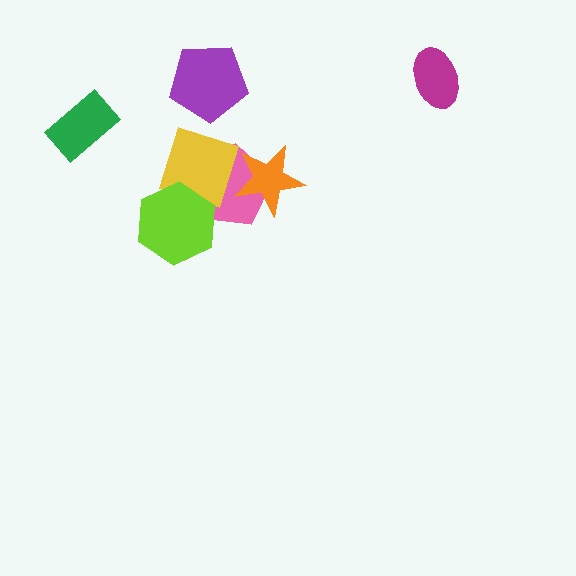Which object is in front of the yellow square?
The lime hexagon is in front of the yellow square.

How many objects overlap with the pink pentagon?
3 objects overlap with the pink pentagon.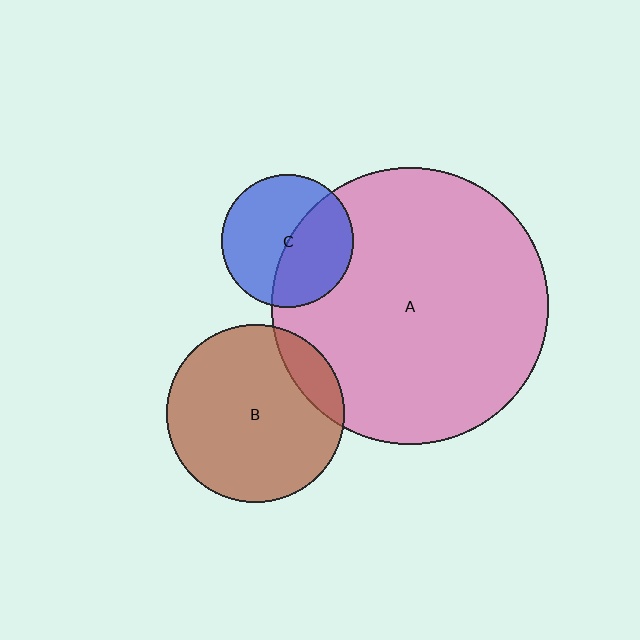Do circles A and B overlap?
Yes.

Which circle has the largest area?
Circle A (pink).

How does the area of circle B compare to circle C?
Approximately 1.8 times.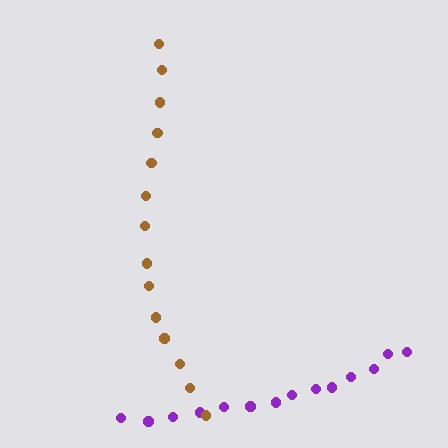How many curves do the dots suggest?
There are 2 distinct paths.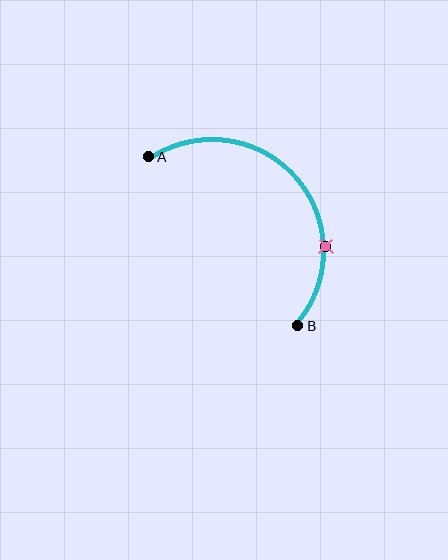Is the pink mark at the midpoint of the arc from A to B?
No. The pink mark lies on the arc but is closer to endpoint B. The arc midpoint would be at the point on the curve equidistant along the arc from both A and B.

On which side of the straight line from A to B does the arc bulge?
The arc bulges above and to the right of the straight line connecting A and B.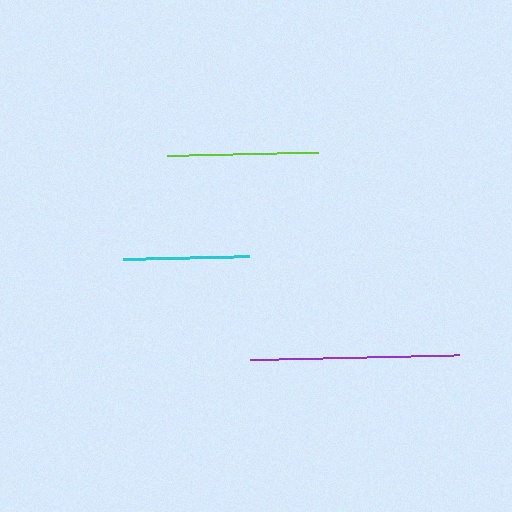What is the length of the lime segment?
The lime segment is approximately 151 pixels long.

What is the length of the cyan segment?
The cyan segment is approximately 126 pixels long.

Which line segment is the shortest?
The cyan line is the shortest at approximately 126 pixels.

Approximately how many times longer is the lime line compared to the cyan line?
The lime line is approximately 1.2 times the length of the cyan line.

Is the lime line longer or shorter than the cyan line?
The lime line is longer than the cyan line.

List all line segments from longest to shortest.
From longest to shortest: purple, lime, cyan.